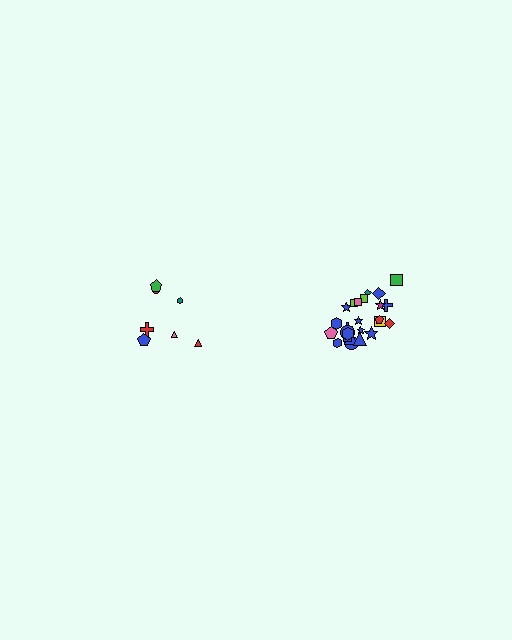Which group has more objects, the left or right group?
The right group.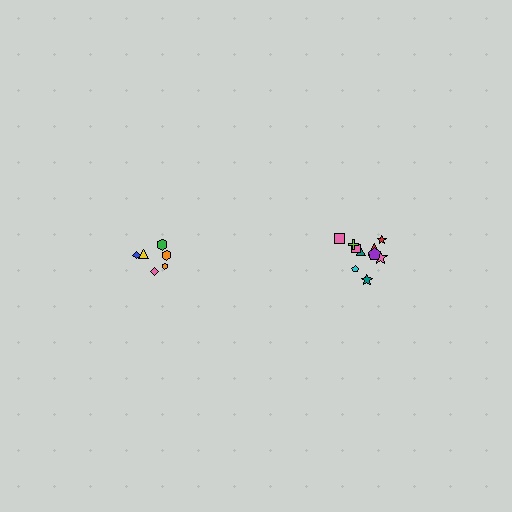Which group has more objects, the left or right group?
The right group.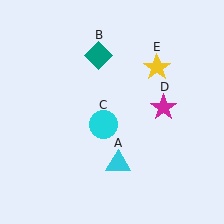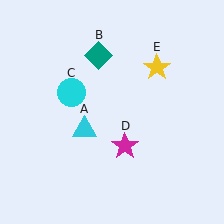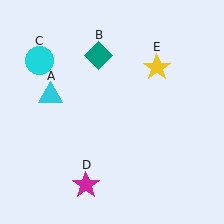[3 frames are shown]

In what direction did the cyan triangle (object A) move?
The cyan triangle (object A) moved up and to the left.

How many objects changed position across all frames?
3 objects changed position: cyan triangle (object A), cyan circle (object C), magenta star (object D).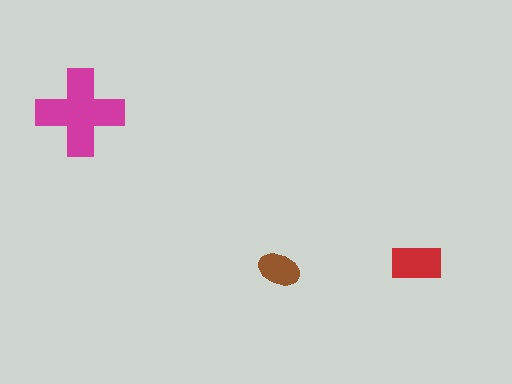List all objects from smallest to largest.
The brown ellipse, the red rectangle, the magenta cross.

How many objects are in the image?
There are 3 objects in the image.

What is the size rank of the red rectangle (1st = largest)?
2nd.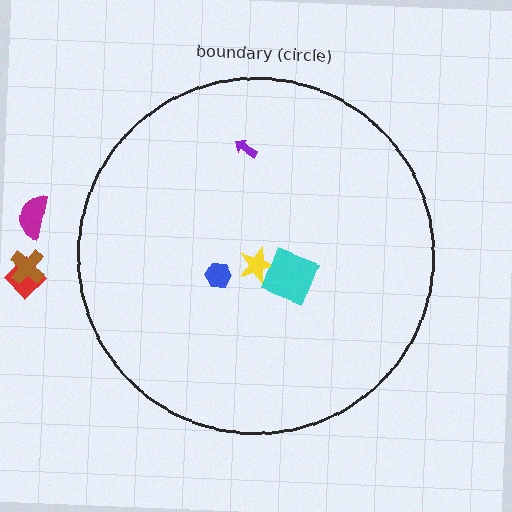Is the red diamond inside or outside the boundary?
Outside.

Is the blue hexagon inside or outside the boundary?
Inside.